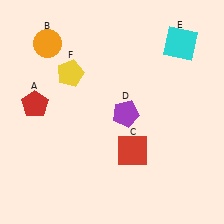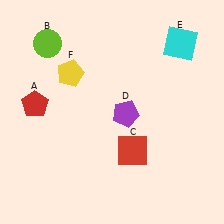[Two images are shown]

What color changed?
The circle (B) changed from orange in Image 1 to lime in Image 2.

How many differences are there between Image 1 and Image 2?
There is 1 difference between the two images.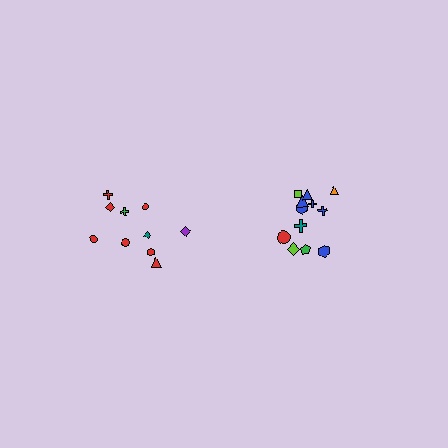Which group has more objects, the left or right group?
The right group.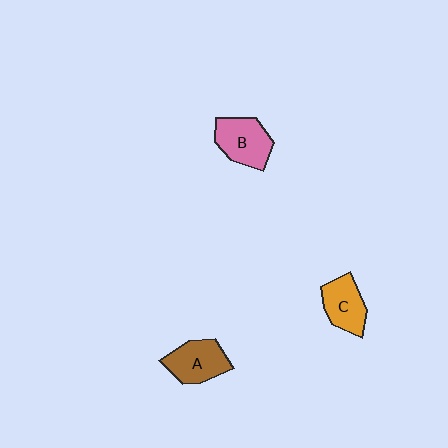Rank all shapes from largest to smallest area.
From largest to smallest: B (pink), A (brown), C (orange).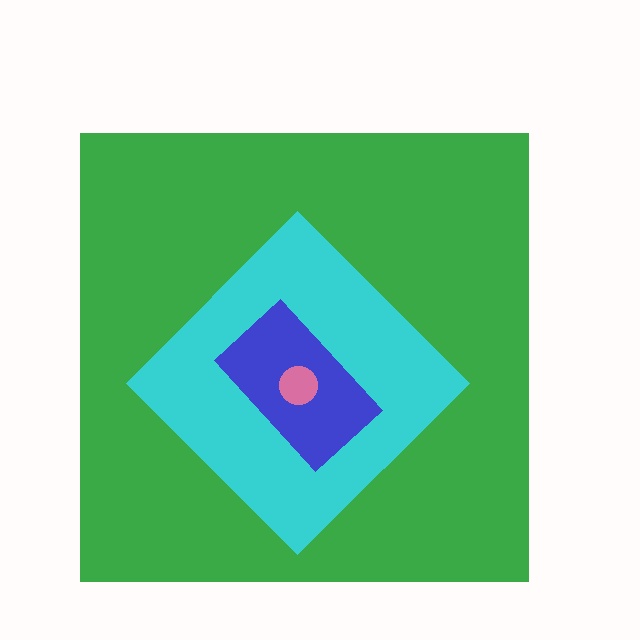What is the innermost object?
The pink circle.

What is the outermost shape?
The green square.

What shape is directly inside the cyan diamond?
The blue rectangle.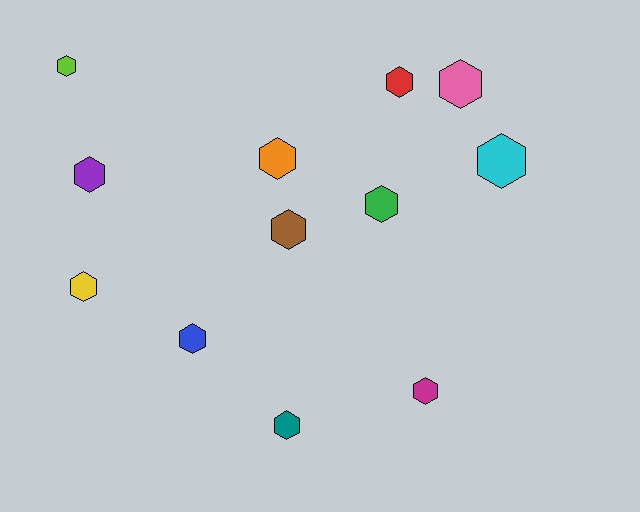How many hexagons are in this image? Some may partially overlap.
There are 12 hexagons.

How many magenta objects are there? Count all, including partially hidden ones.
There is 1 magenta object.